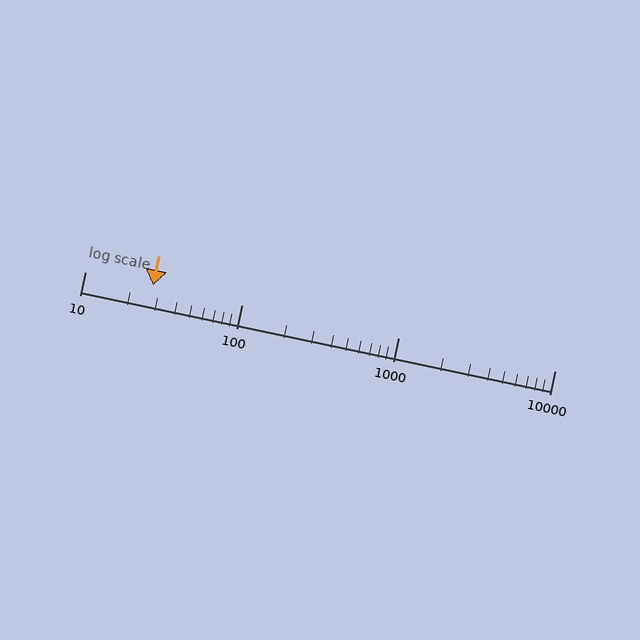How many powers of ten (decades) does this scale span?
The scale spans 3 decades, from 10 to 10000.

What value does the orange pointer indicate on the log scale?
The pointer indicates approximately 27.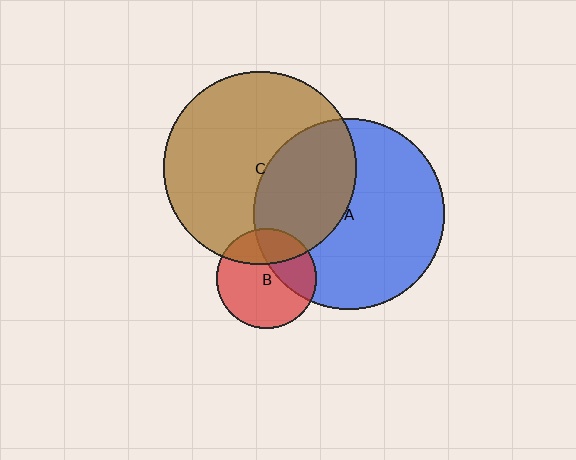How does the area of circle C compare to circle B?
Approximately 3.7 times.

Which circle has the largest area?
Circle C (brown).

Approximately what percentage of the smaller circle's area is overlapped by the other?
Approximately 35%.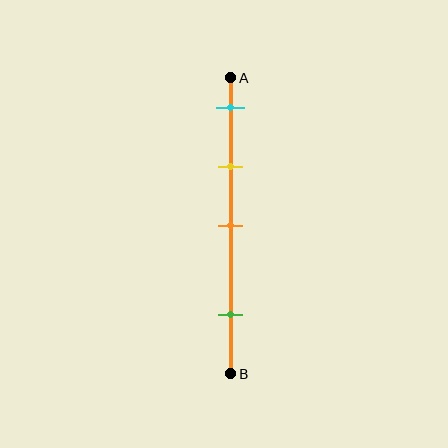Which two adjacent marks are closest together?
The cyan and yellow marks are the closest adjacent pair.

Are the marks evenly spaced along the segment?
No, the marks are not evenly spaced.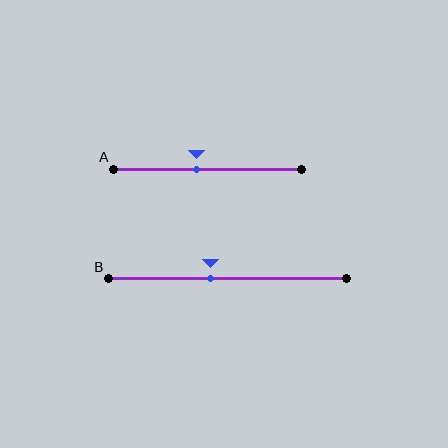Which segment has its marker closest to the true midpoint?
Segment A has its marker closest to the true midpoint.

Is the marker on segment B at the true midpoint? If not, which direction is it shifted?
No, the marker on segment B is shifted to the left by about 7% of the segment length.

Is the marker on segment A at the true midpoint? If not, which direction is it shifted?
No, the marker on segment A is shifted to the left by about 6% of the segment length.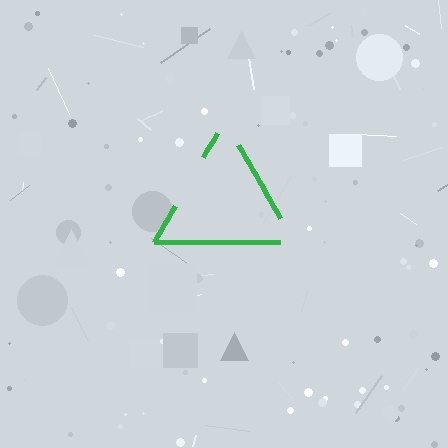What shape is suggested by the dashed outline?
The dashed outline suggests a triangle.